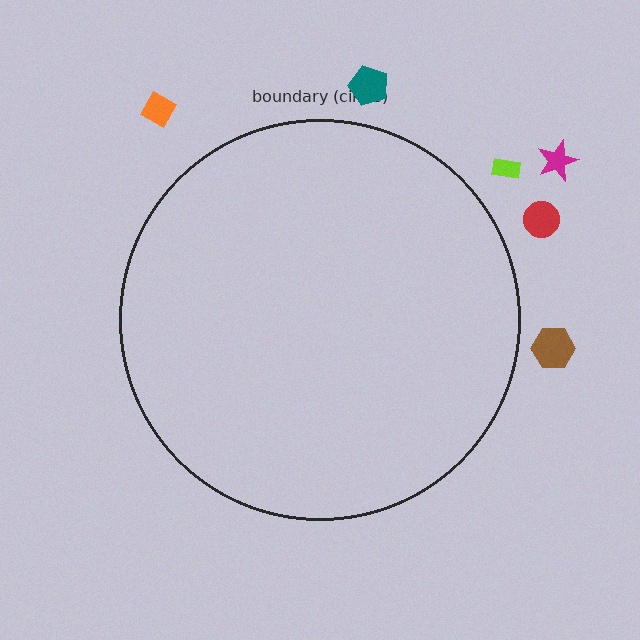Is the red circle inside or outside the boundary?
Outside.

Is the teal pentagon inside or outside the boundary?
Outside.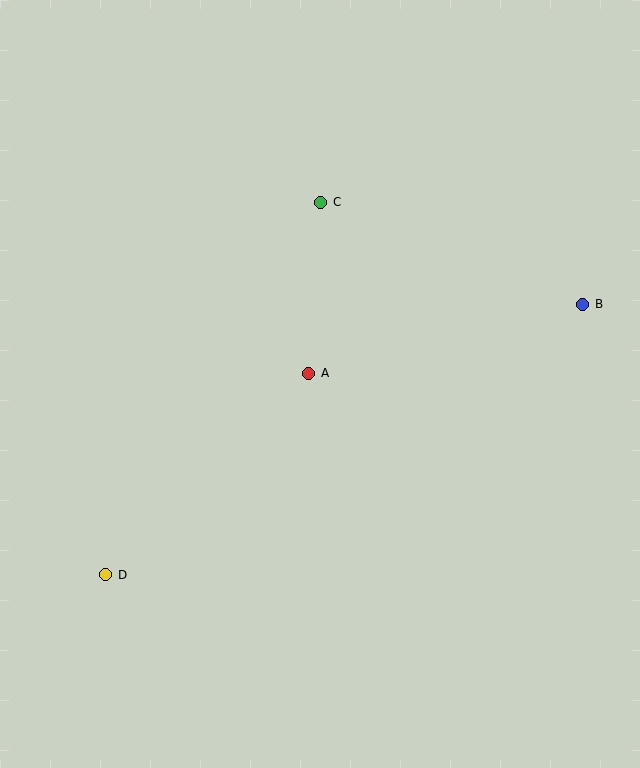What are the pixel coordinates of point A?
Point A is at (309, 373).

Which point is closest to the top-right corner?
Point B is closest to the top-right corner.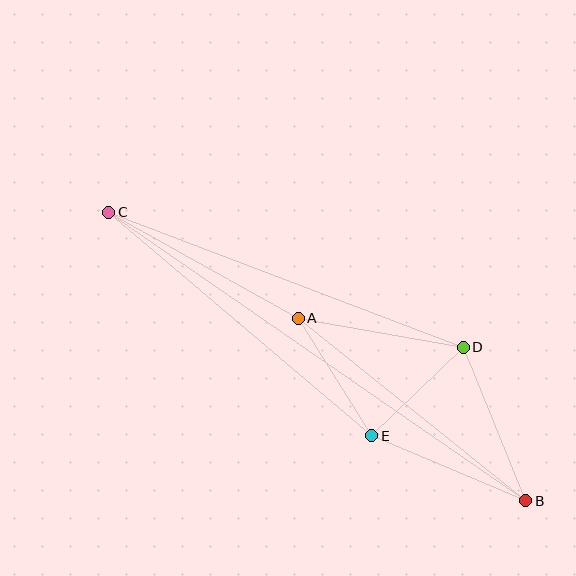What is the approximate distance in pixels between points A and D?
The distance between A and D is approximately 167 pixels.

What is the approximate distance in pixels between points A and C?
The distance between A and C is approximately 217 pixels.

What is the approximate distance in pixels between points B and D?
The distance between B and D is approximately 166 pixels.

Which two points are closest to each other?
Points D and E are closest to each other.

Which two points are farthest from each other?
Points B and C are farthest from each other.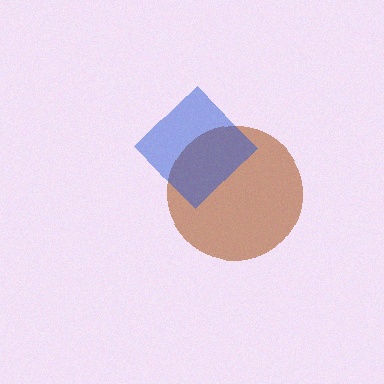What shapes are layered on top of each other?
The layered shapes are: a brown circle, a blue diamond.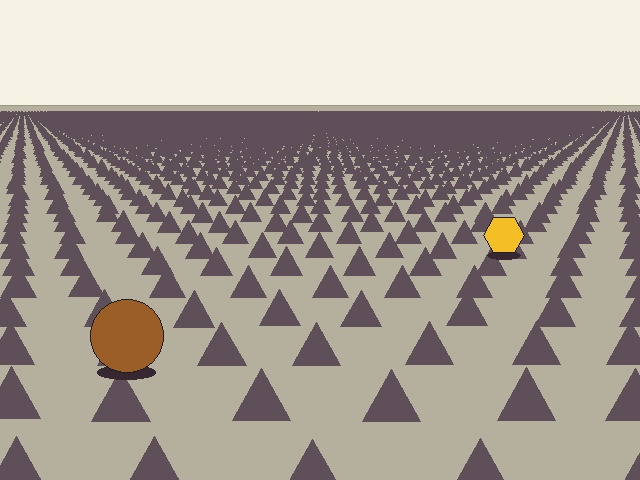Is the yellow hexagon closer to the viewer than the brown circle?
No. The brown circle is closer — you can tell from the texture gradient: the ground texture is coarser near it.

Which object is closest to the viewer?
The brown circle is closest. The texture marks near it are larger and more spread out.